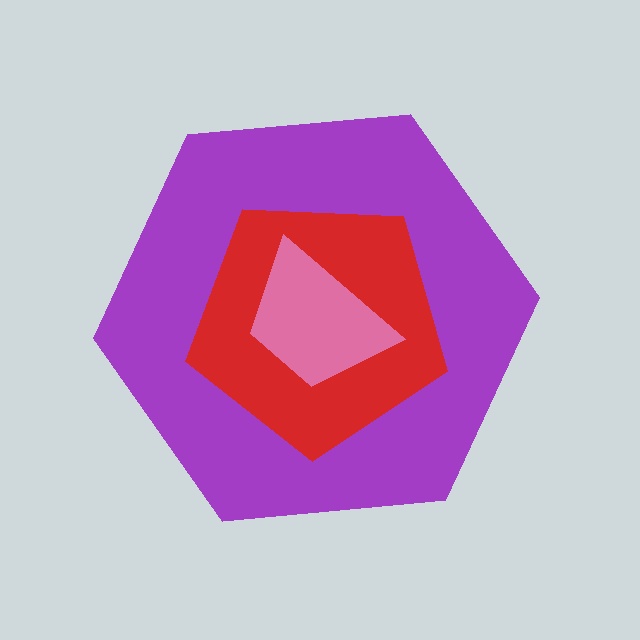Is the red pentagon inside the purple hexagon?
Yes.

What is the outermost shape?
The purple hexagon.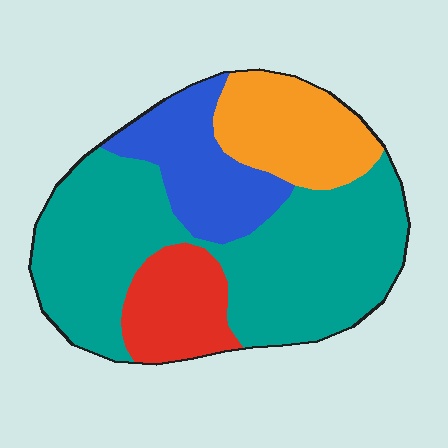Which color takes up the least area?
Red, at roughly 15%.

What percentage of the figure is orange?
Orange takes up between a sixth and a third of the figure.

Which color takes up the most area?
Teal, at roughly 55%.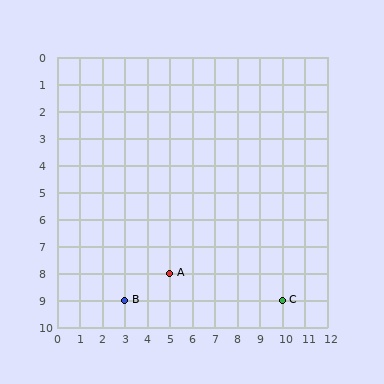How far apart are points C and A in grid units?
Points C and A are 5 columns and 1 row apart (about 5.1 grid units diagonally).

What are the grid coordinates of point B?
Point B is at grid coordinates (3, 9).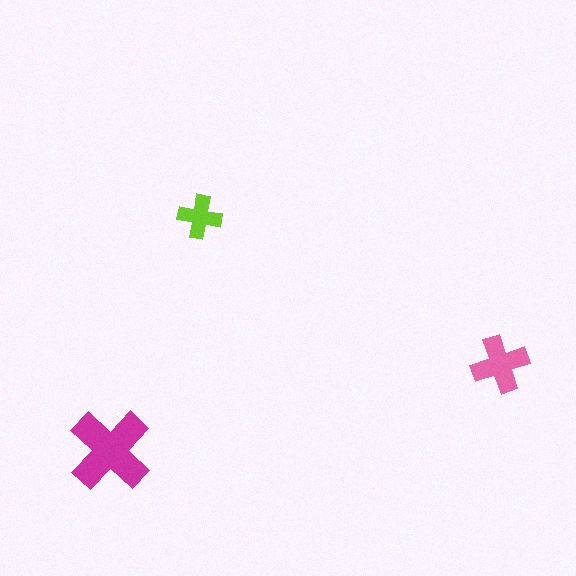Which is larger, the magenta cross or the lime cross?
The magenta one.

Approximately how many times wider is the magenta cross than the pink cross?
About 1.5 times wider.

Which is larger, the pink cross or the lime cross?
The pink one.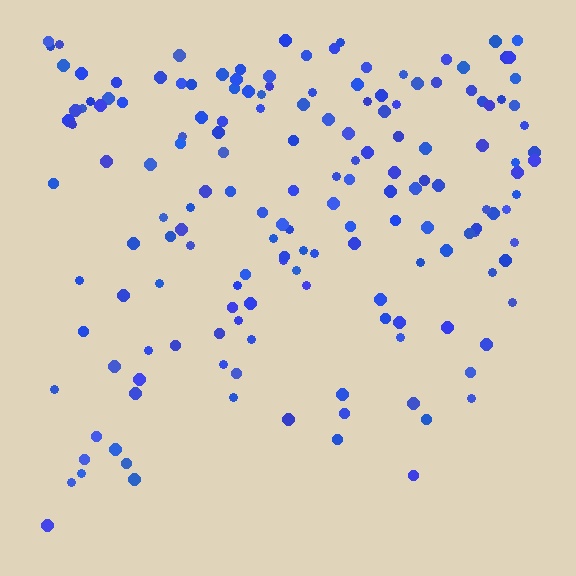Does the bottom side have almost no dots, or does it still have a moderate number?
Still a moderate number, just noticeably fewer than the top.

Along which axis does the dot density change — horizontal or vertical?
Vertical.